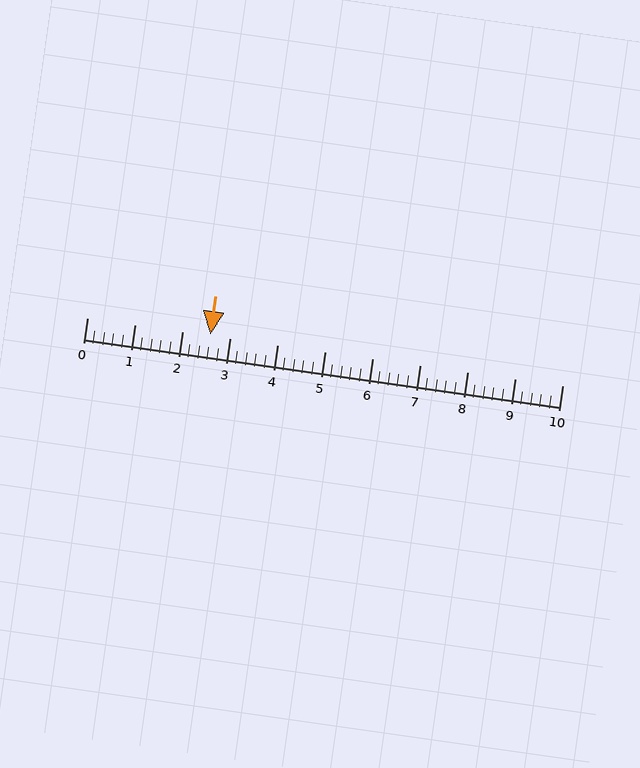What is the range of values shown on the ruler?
The ruler shows values from 0 to 10.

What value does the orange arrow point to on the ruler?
The orange arrow points to approximately 2.6.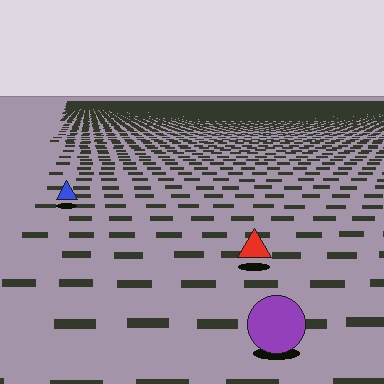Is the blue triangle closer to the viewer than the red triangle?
No. The red triangle is closer — you can tell from the texture gradient: the ground texture is coarser near it.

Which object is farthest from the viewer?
The blue triangle is farthest from the viewer. It appears smaller and the ground texture around it is denser.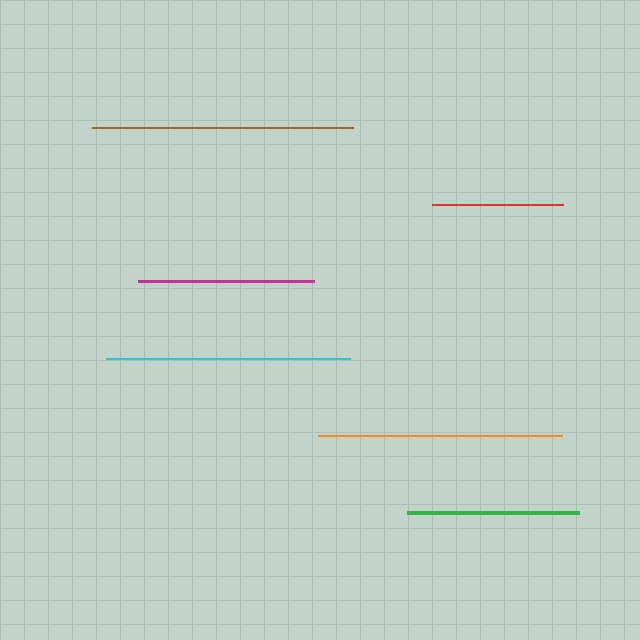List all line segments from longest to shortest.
From longest to shortest: brown, cyan, orange, magenta, green, red.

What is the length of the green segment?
The green segment is approximately 172 pixels long.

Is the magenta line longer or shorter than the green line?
The magenta line is longer than the green line.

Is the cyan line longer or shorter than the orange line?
The cyan line is longer than the orange line.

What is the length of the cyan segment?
The cyan segment is approximately 244 pixels long.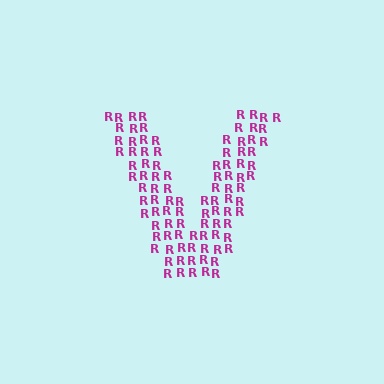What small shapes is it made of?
It is made of small letter R's.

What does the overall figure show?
The overall figure shows the letter V.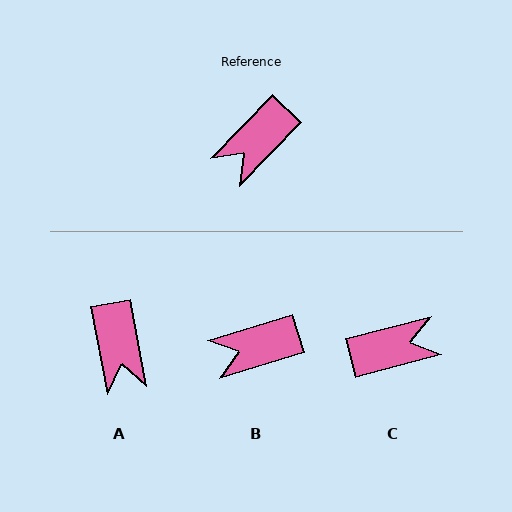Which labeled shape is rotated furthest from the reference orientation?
C, about 149 degrees away.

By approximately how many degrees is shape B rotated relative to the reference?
Approximately 28 degrees clockwise.